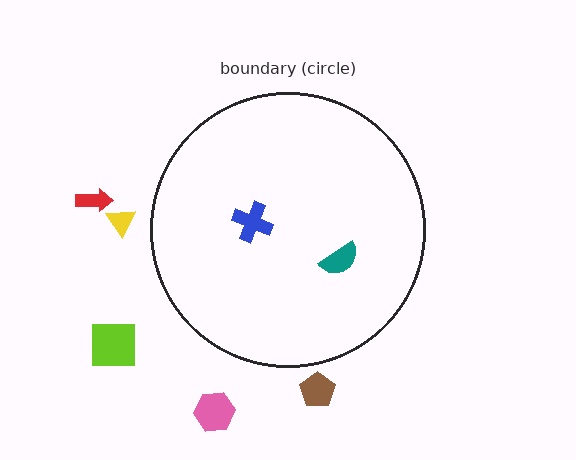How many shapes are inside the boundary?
2 inside, 5 outside.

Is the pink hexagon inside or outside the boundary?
Outside.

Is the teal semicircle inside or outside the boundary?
Inside.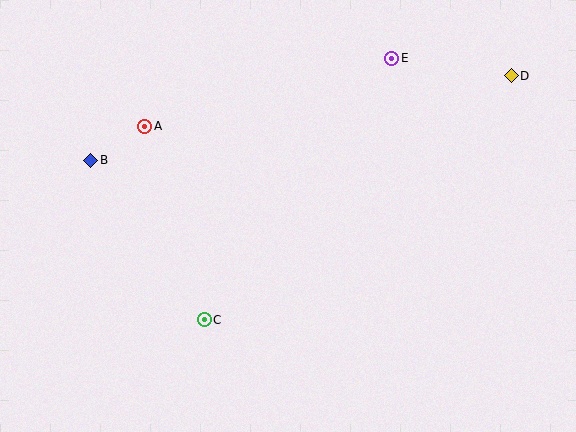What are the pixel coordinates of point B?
Point B is at (91, 160).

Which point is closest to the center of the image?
Point C at (204, 320) is closest to the center.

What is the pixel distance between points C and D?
The distance between C and D is 392 pixels.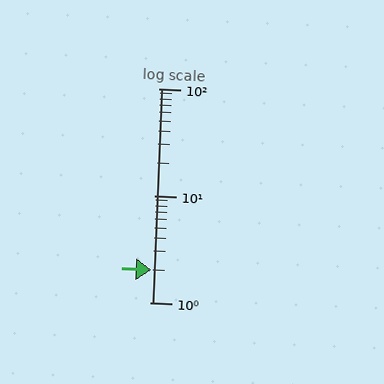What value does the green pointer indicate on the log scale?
The pointer indicates approximately 2.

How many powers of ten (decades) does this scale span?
The scale spans 2 decades, from 1 to 100.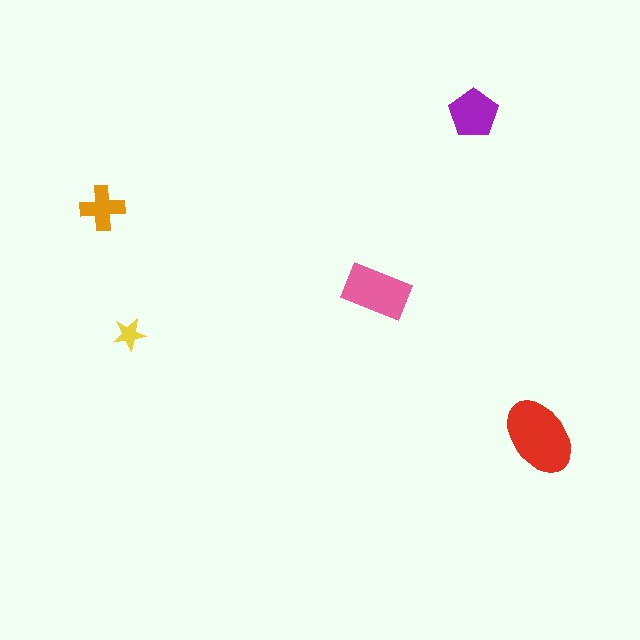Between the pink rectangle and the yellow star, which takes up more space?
The pink rectangle.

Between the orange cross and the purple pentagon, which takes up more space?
The purple pentagon.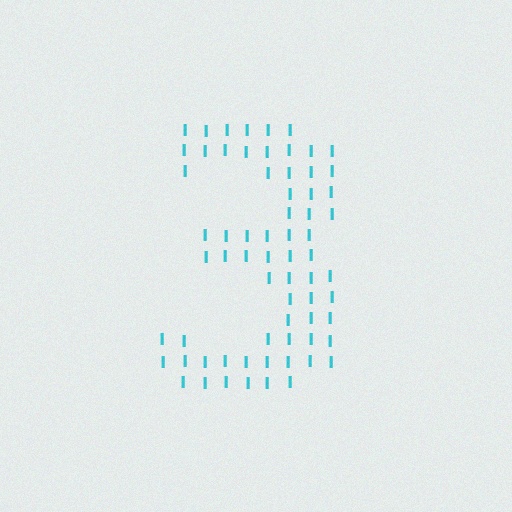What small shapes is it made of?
It is made of small letter I's.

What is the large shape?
The large shape is the digit 3.